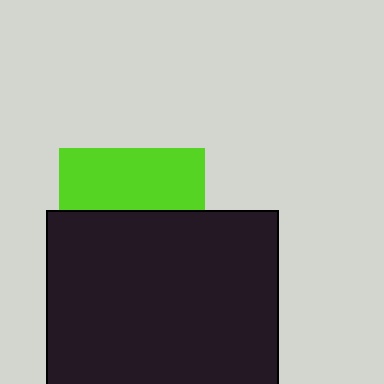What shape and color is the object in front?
The object in front is a black square.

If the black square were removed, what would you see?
You would see the complete lime square.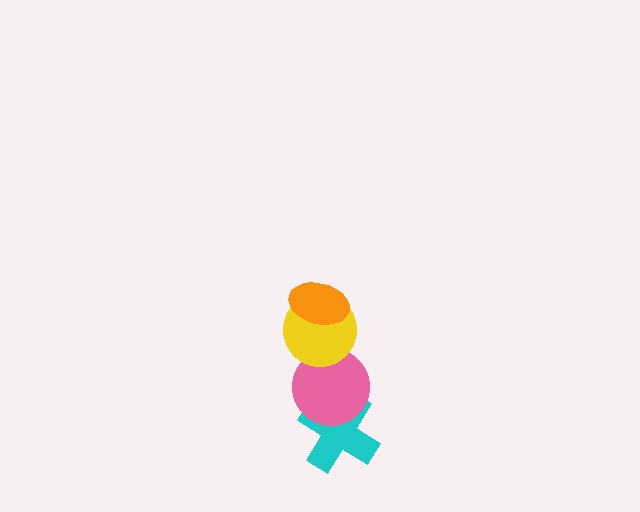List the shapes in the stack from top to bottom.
From top to bottom: the orange ellipse, the yellow circle, the pink circle, the cyan cross.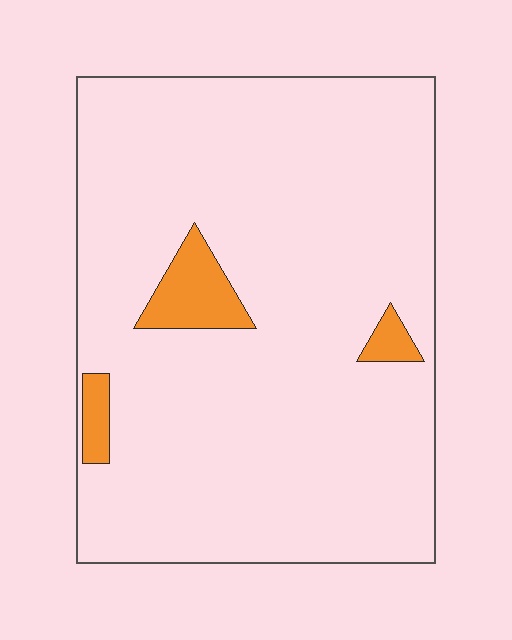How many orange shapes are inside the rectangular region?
3.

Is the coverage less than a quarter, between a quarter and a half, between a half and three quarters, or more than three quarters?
Less than a quarter.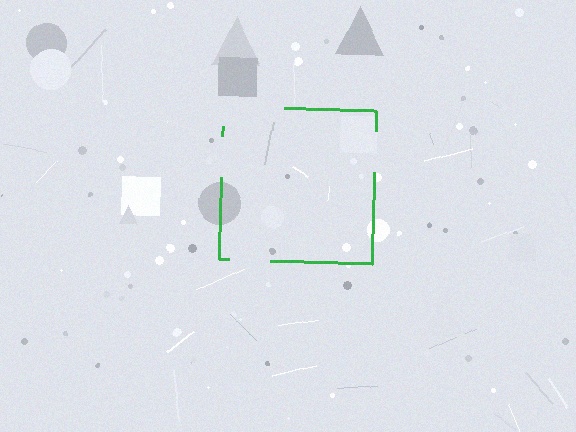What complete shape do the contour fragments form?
The contour fragments form a square.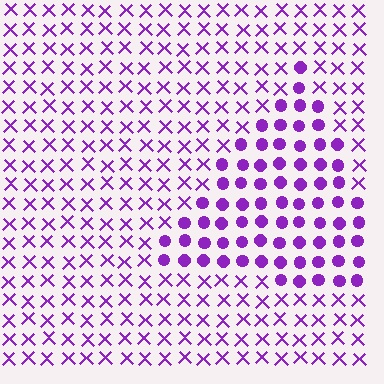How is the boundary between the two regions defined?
The boundary is defined by a change in element shape: circles inside vs. X marks outside. All elements share the same color and spacing.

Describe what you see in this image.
The image is filled with small purple elements arranged in a uniform grid. A triangle-shaped region contains circles, while the surrounding area contains X marks. The boundary is defined purely by the change in element shape.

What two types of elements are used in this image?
The image uses circles inside the triangle region and X marks outside it.